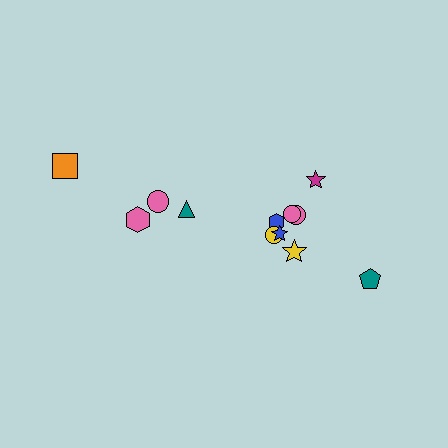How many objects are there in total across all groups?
There are 12 objects.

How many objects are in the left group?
There are 4 objects.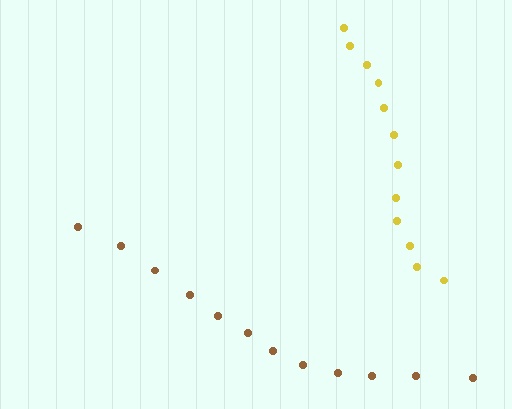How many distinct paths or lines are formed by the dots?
There are 2 distinct paths.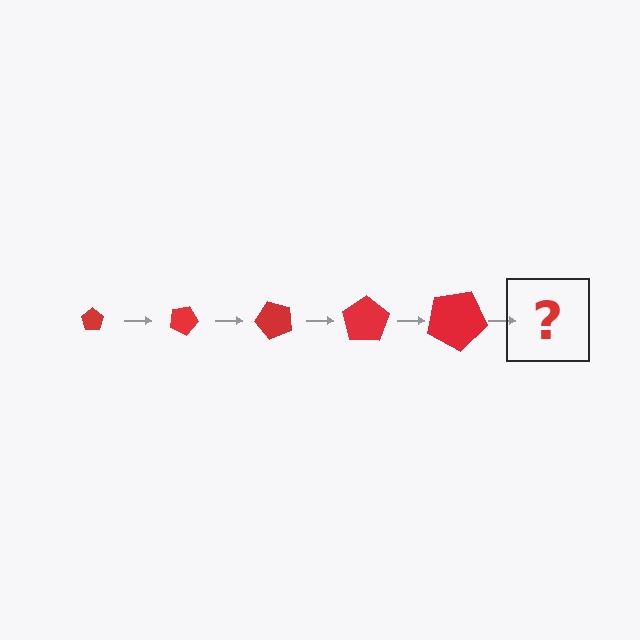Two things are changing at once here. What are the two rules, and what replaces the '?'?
The two rules are that the pentagon grows larger each step and it rotates 25 degrees each step. The '?' should be a pentagon, larger than the previous one and rotated 125 degrees from the start.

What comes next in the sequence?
The next element should be a pentagon, larger than the previous one and rotated 125 degrees from the start.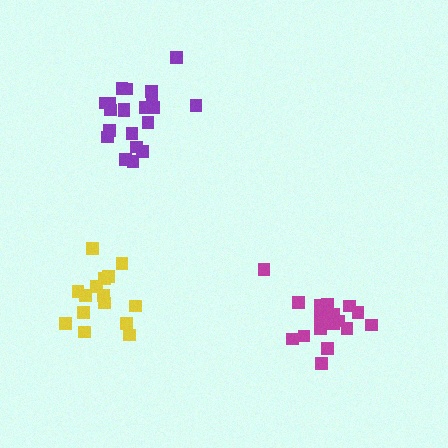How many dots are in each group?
Group 1: 15 dots, Group 2: 18 dots, Group 3: 21 dots (54 total).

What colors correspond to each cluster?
The clusters are colored: yellow, magenta, purple.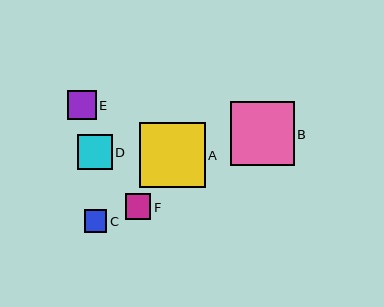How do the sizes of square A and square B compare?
Square A and square B are approximately the same size.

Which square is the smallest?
Square C is the smallest with a size of approximately 22 pixels.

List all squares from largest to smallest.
From largest to smallest: A, B, D, E, F, C.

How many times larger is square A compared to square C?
Square A is approximately 2.9 times the size of square C.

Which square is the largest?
Square A is the largest with a size of approximately 65 pixels.